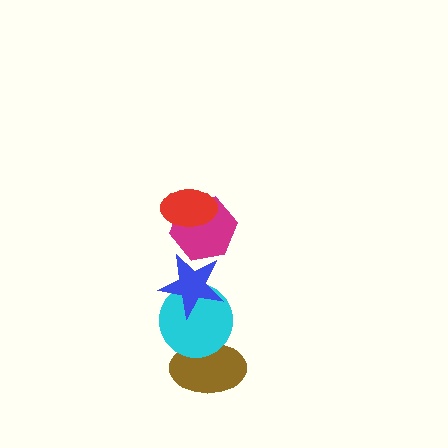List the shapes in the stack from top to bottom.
From top to bottom: the red ellipse, the magenta hexagon, the blue star, the cyan circle, the brown ellipse.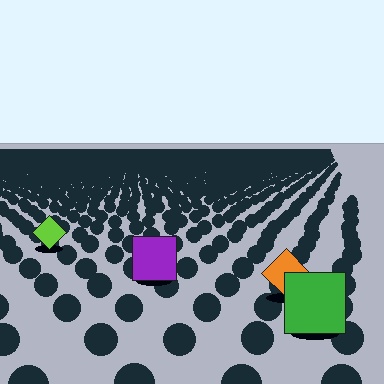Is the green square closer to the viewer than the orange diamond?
Yes. The green square is closer — you can tell from the texture gradient: the ground texture is coarser near it.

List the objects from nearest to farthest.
From nearest to farthest: the green square, the orange diamond, the purple square, the lime diamond.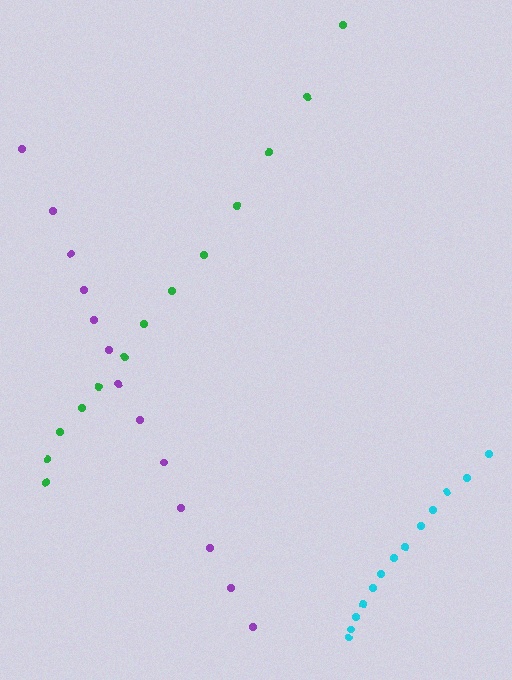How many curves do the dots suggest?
There are 3 distinct paths.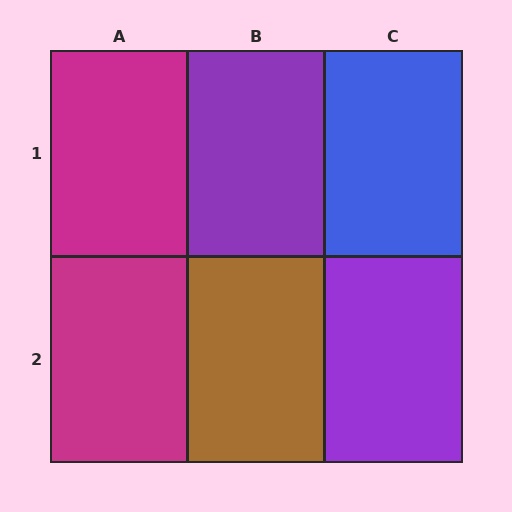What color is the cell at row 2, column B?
Brown.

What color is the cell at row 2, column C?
Purple.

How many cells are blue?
1 cell is blue.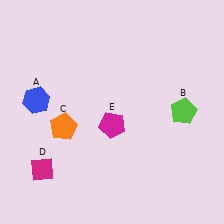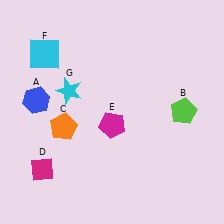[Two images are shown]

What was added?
A cyan square (F), a cyan star (G) were added in Image 2.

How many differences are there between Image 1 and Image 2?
There are 2 differences between the two images.